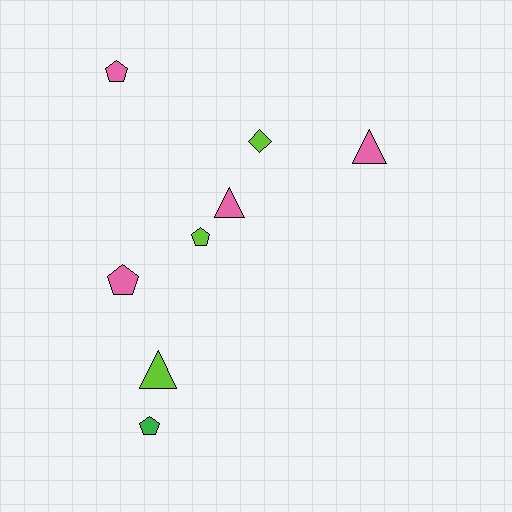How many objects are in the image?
There are 8 objects.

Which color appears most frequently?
Pink, with 4 objects.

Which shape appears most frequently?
Pentagon, with 4 objects.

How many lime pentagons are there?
There is 1 lime pentagon.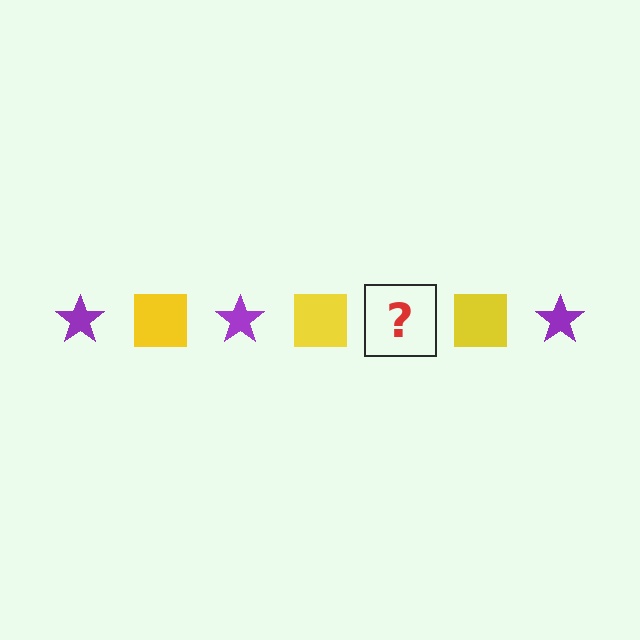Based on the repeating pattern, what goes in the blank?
The blank should be a purple star.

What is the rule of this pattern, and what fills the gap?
The rule is that the pattern alternates between purple star and yellow square. The gap should be filled with a purple star.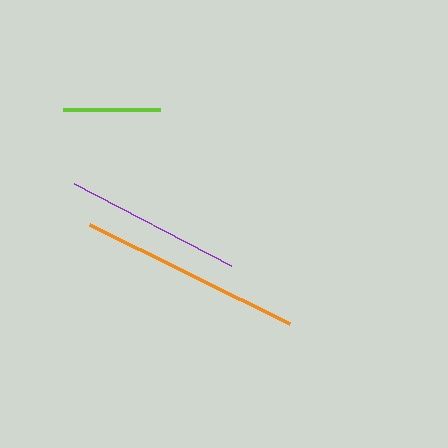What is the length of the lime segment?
The lime segment is approximately 97 pixels long.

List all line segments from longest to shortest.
From longest to shortest: orange, purple, lime.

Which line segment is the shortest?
The lime line is the shortest at approximately 97 pixels.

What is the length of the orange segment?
The orange segment is approximately 224 pixels long.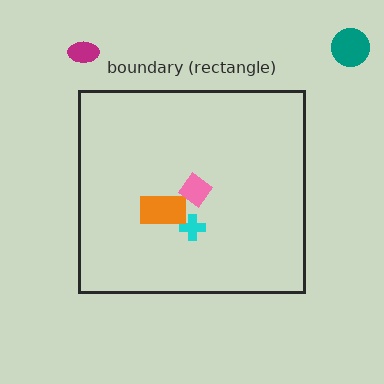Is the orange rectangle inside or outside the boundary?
Inside.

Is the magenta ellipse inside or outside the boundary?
Outside.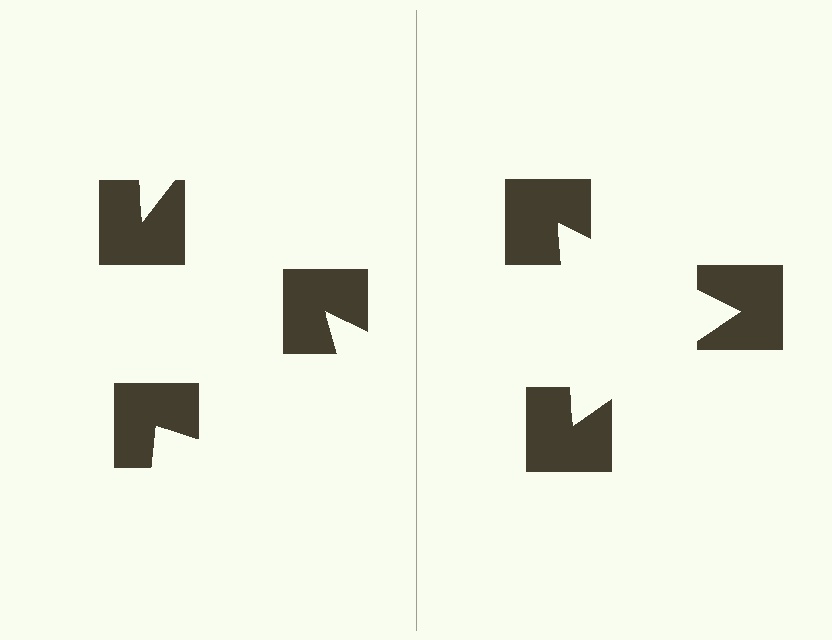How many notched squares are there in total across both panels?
6 — 3 on each side.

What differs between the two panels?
The notched squares are positioned identically on both sides; only the wedge orientations differ. On the right they align to a triangle; on the left they are misaligned.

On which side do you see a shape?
An illusory triangle appears on the right side. On the left side the wedge cuts are rotated, so no coherent shape forms.